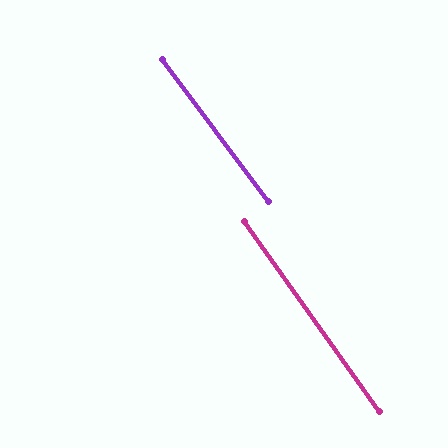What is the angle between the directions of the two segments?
Approximately 1 degree.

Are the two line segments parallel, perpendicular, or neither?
Parallel — their directions differ by only 1.2°.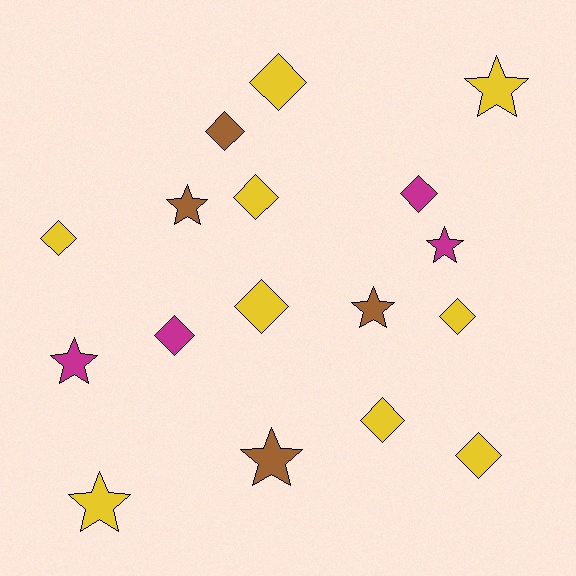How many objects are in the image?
There are 17 objects.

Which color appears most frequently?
Yellow, with 9 objects.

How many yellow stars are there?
There are 2 yellow stars.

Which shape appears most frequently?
Diamond, with 10 objects.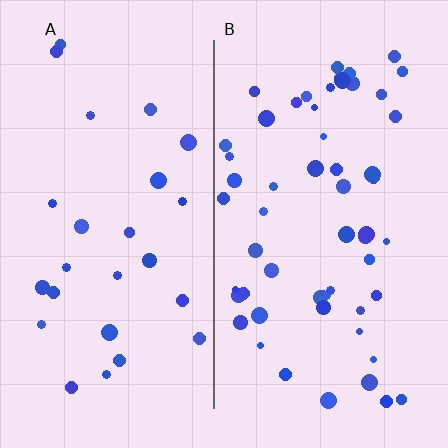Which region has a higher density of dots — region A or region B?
B (the right).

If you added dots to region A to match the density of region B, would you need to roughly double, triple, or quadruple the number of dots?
Approximately double.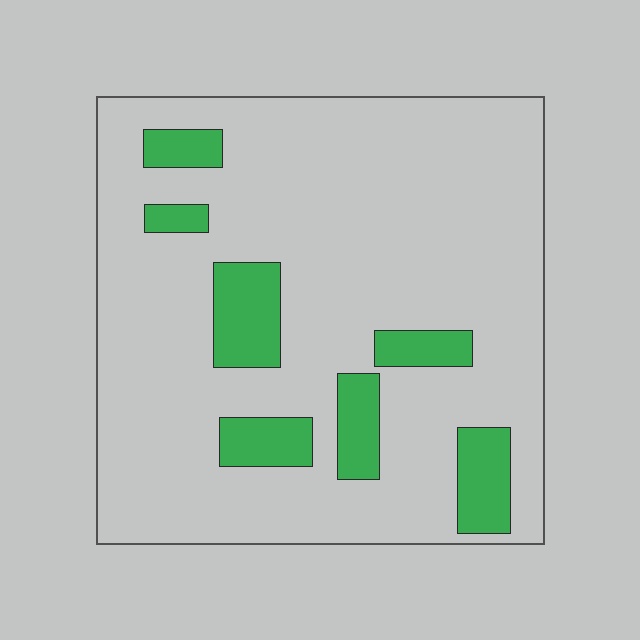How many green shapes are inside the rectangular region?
7.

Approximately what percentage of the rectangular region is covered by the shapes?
Approximately 15%.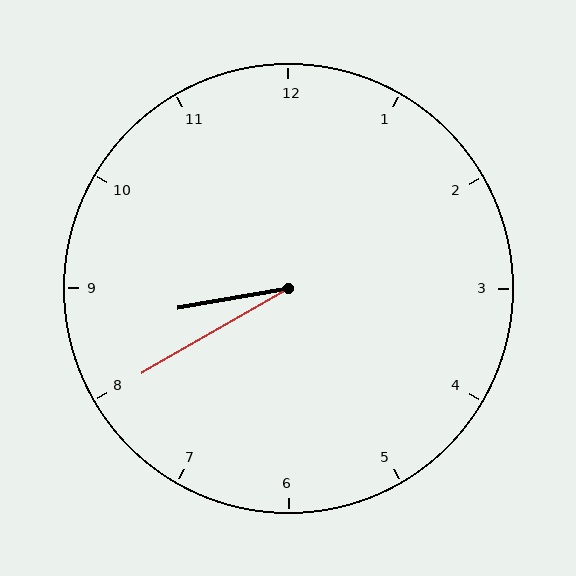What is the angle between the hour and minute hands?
Approximately 20 degrees.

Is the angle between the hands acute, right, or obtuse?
It is acute.